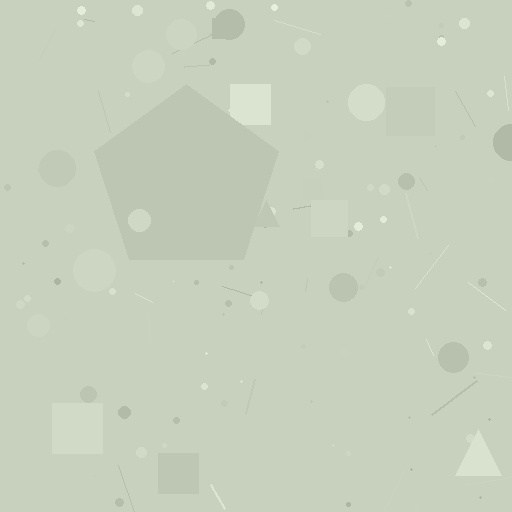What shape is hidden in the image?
A pentagon is hidden in the image.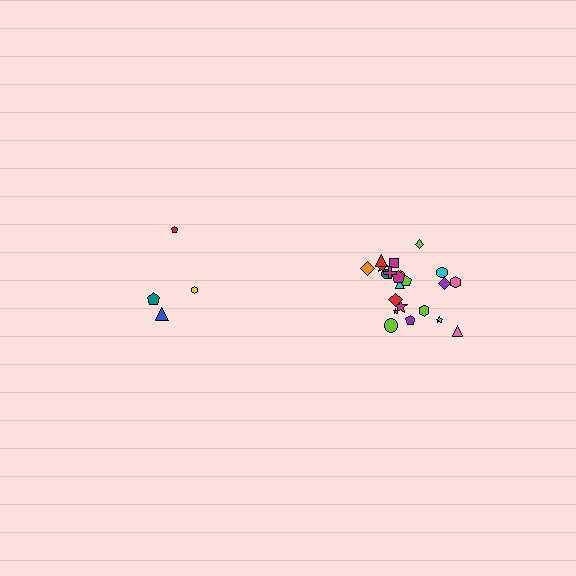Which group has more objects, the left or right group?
The right group.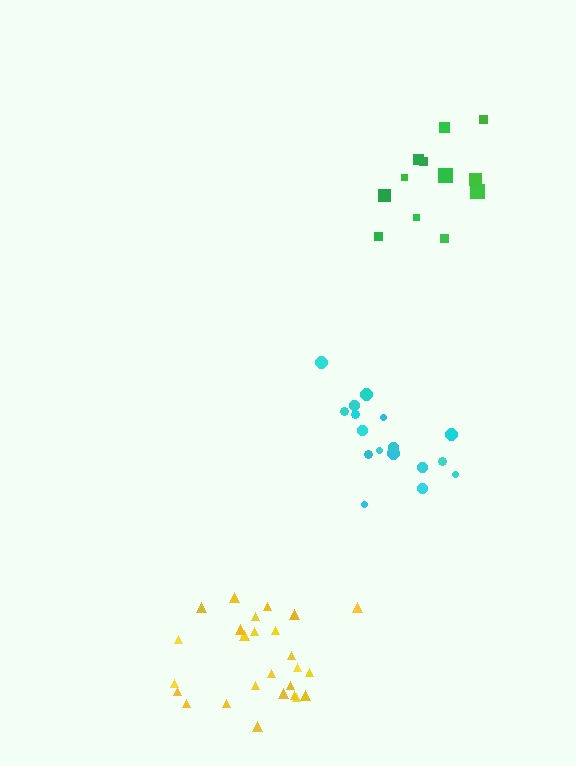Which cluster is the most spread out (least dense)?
Green.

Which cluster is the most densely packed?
Cyan.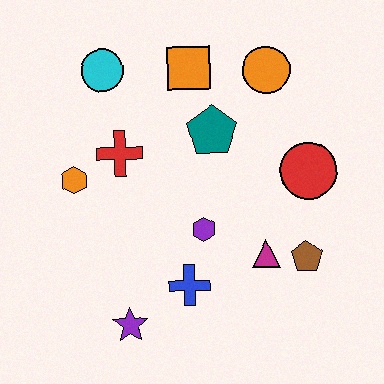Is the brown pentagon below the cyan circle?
Yes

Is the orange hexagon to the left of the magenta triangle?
Yes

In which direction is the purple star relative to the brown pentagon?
The purple star is to the left of the brown pentagon.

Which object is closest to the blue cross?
The purple hexagon is closest to the blue cross.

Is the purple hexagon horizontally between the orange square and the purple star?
No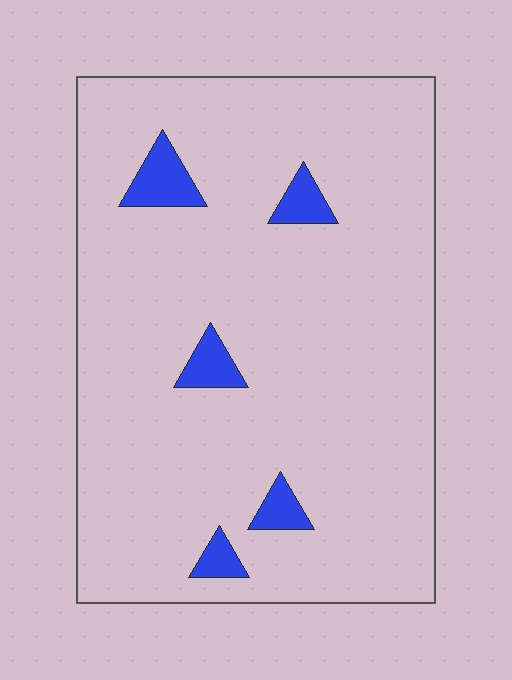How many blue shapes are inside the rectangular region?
5.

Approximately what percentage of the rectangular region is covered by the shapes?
Approximately 5%.